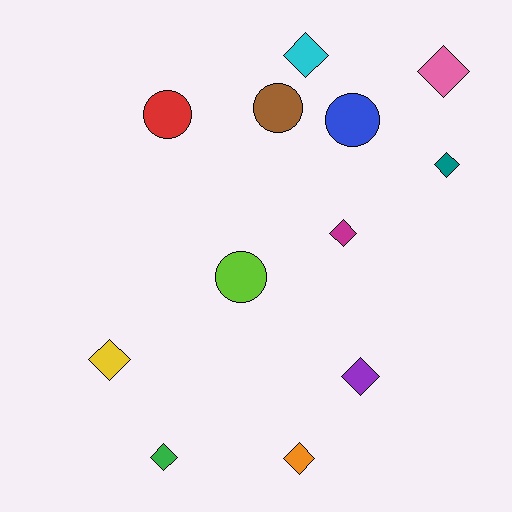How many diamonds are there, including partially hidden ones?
There are 8 diamonds.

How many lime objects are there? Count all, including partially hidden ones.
There is 1 lime object.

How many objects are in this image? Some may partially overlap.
There are 12 objects.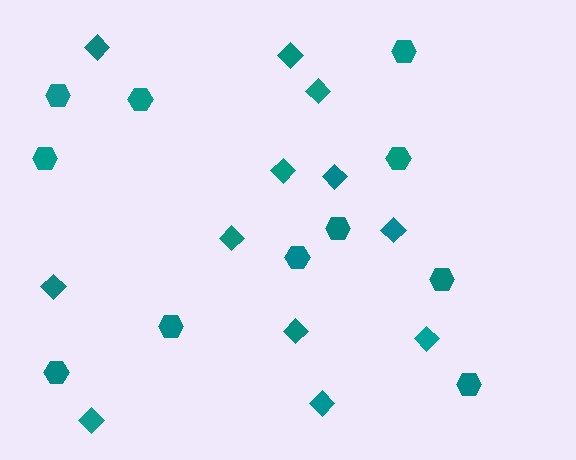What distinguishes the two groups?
There are 2 groups: one group of hexagons (11) and one group of diamonds (12).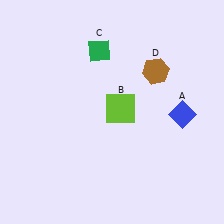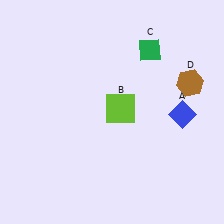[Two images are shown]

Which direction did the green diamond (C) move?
The green diamond (C) moved right.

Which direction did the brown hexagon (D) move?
The brown hexagon (D) moved right.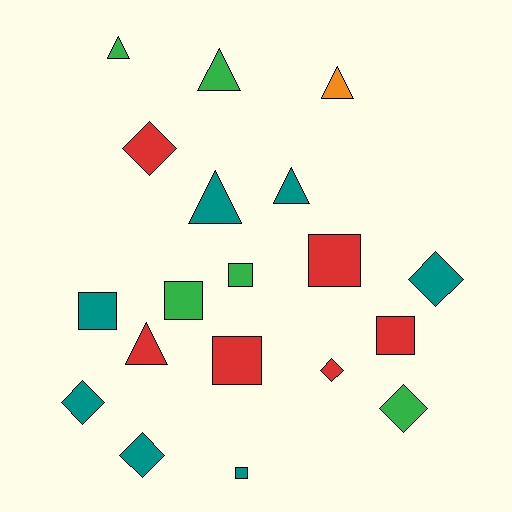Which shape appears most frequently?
Square, with 7 objects.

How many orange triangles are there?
There is 1 orange triangle.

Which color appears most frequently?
Teal, with 7 objects.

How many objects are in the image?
There are 19 objects.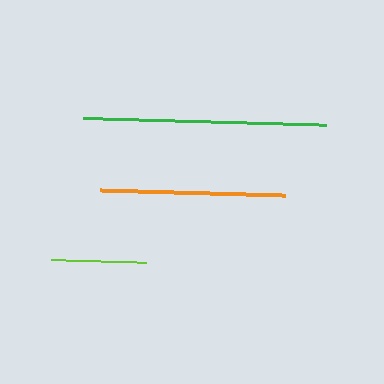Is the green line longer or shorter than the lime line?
The green line is longer than the lime line.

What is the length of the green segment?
The green segment is approximately 243 pixels long.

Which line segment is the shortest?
The lime line is the shortest at approximately 95 pixels.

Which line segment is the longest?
The green line is the longest at approximately 243 pixels.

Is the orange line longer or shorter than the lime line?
The orange line is longer than the lime line.